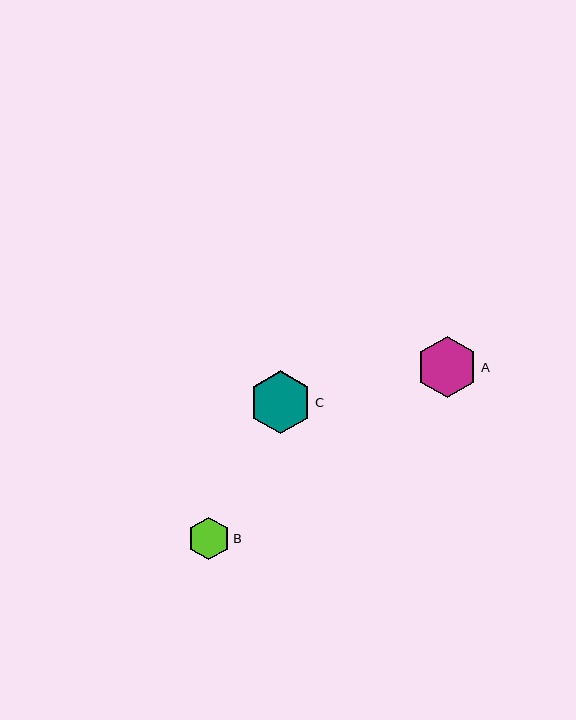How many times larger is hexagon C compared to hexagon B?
Hexagon C is approximately 1.5 times the size of hexagon B.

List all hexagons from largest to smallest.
From largest to smallest: C, A, B.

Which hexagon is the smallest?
Hexagon B is the smallest with a size of approximately 43 pixels.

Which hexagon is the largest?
Hexagon C is the largest with a size of approximately 63 pixels.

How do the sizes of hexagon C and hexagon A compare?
Hexagon C and hexagon A are approximately the same size.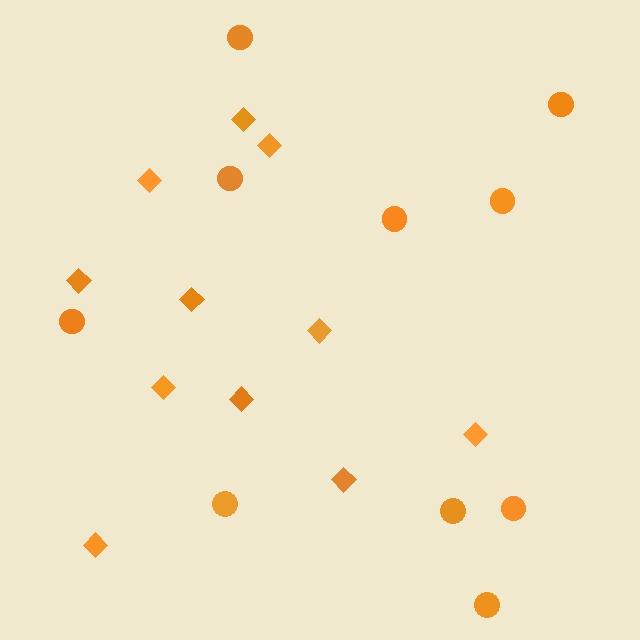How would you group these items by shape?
There are 2 groups: one group of diamonds (11) and one group of circles (10).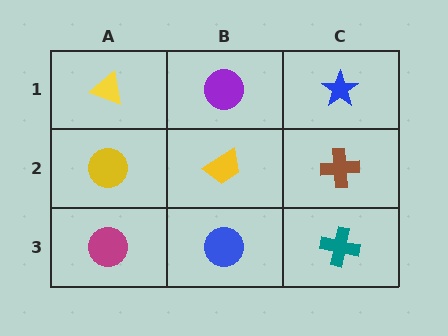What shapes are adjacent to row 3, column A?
A yellow circle (row 2, column A), a blue circle (row 3, column B).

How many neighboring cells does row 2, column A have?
3.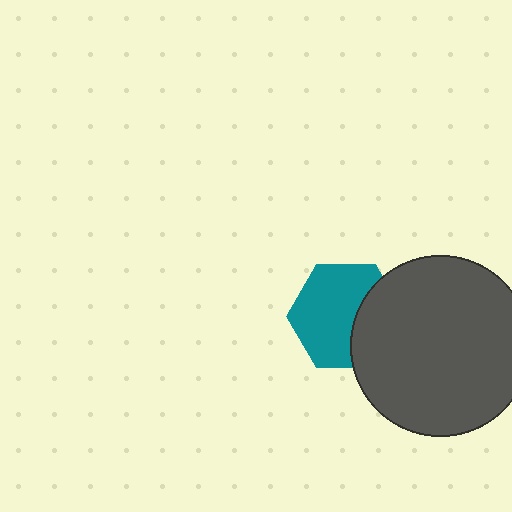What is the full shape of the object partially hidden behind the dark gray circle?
The partially hidden object is a teal hexagon.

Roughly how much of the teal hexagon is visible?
Most of it is visible (roughly 66%).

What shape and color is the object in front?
The object in front is a dark gray circle.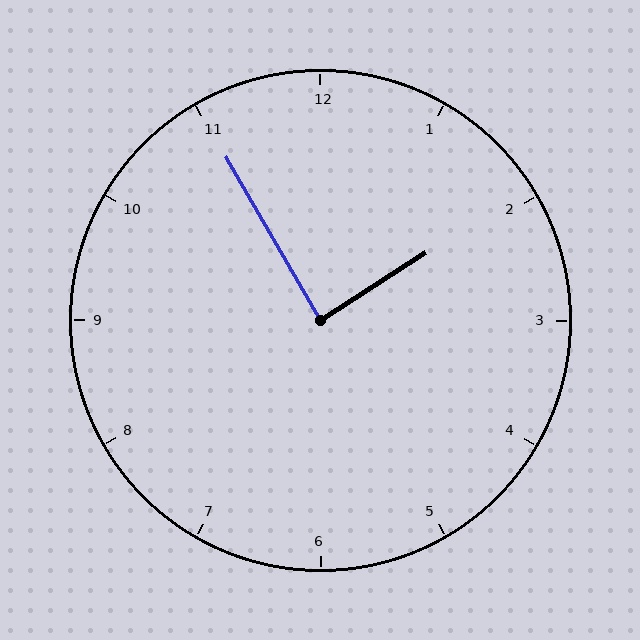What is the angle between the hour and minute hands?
Approximately 88 degrees.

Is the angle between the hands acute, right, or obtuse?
It is right.